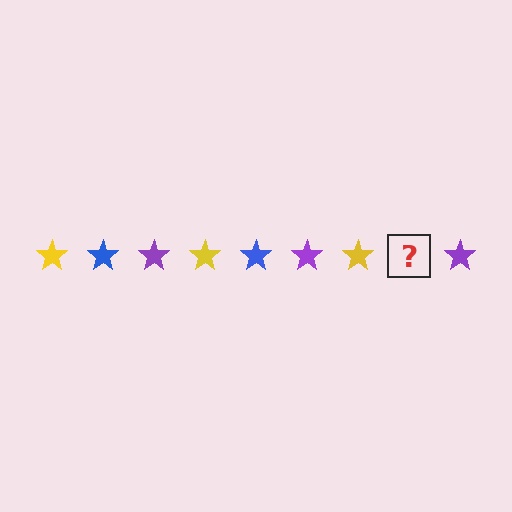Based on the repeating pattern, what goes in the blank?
The blank should be a blue star.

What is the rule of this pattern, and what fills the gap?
The rule is that the pattern cycles through yellow, blue, purple stars. The gap should be filled with a blue star.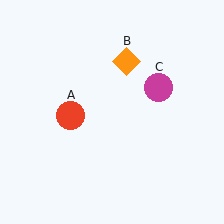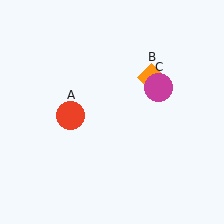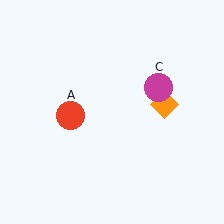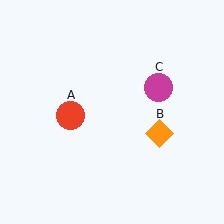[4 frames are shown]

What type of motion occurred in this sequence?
The orange diamond (object B) rotated clockwise around the center of the scene.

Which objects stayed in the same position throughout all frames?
Red circle (object A) and magenta circle (object C) remained stationary.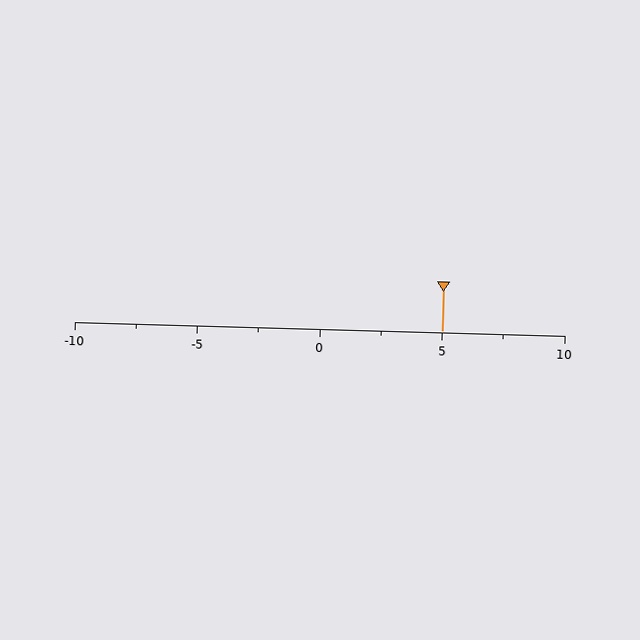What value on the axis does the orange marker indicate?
The marker indicates approximately 5.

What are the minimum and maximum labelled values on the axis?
The axis runs from -10 to 10.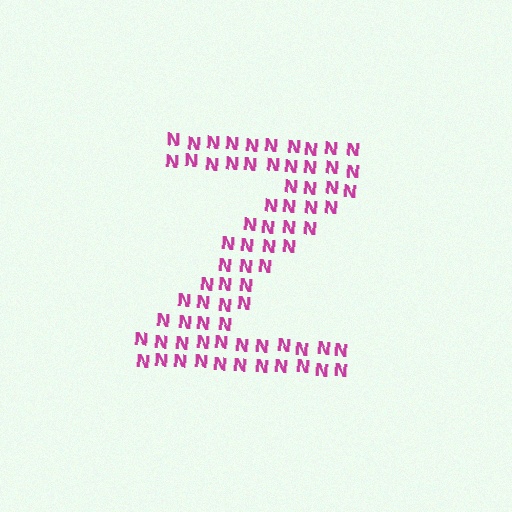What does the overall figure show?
The overall figure shows the letter Z.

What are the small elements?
The small elements are letter N's.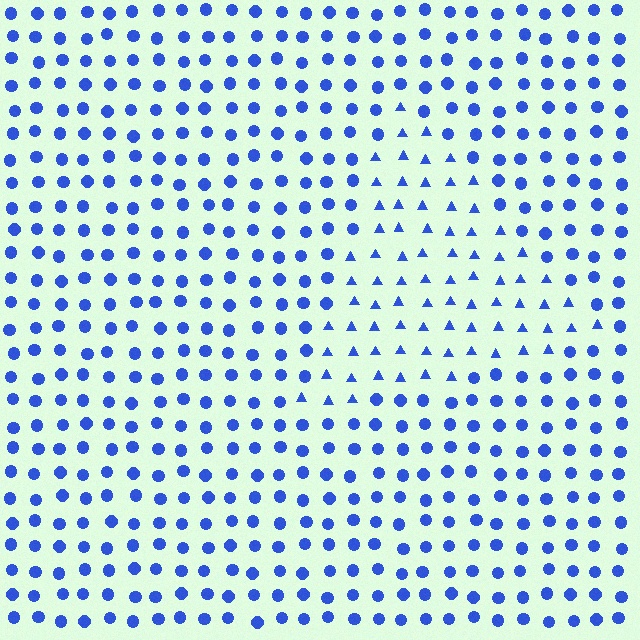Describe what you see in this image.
The image is filled with small blue elements arranged in a uniform grid. A triangle-shaped region contains triangles, while the surrounding area contains circles. The boundary is defined purely by the change in element shape.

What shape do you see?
I see a triangle.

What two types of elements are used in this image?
The image uses triangles inside the triangle region and circles outside it.